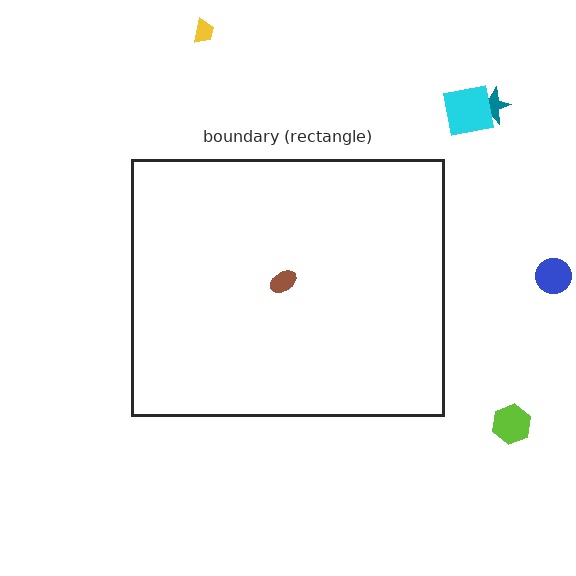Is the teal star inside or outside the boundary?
Outside.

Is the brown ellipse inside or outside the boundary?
Inside.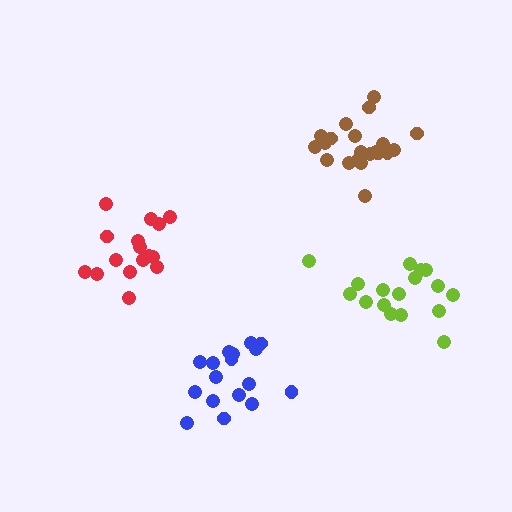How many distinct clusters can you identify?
There are 4 distinct clusters.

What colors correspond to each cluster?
The clusters are colored: brown, red, lime, blue.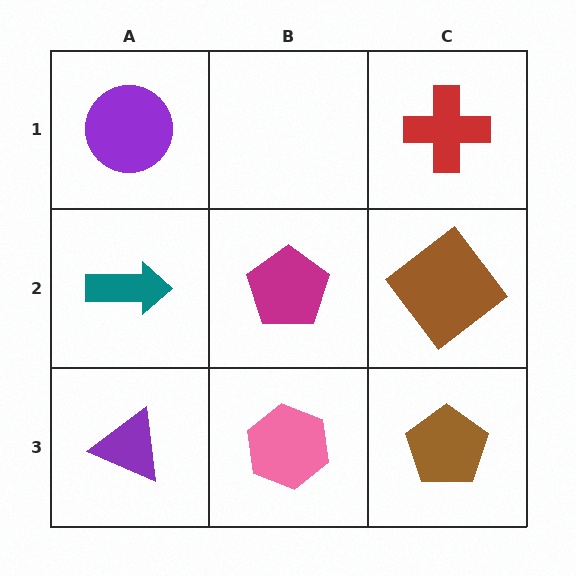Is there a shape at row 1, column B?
No, that cell is empty.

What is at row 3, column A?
A purple triangle.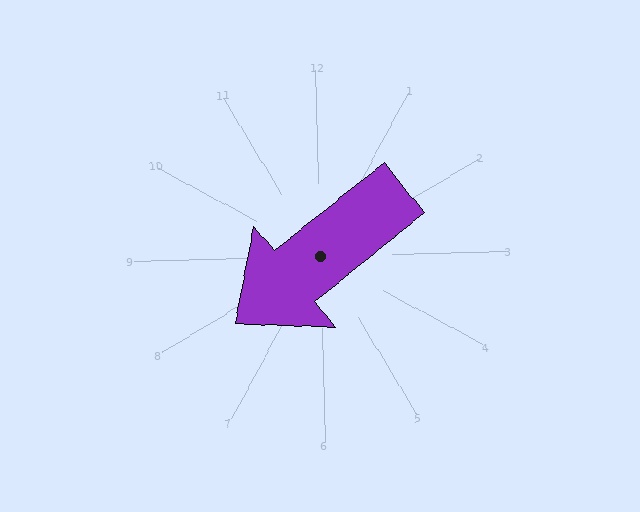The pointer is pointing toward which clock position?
Roughly 8 o'clock.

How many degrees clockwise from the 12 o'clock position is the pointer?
Approximately 233 degrees.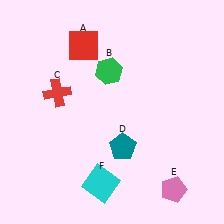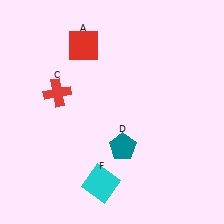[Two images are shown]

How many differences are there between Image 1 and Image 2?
There are 2 differences between the two images.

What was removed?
The green hexagon (B), the pink pentagon (E) were removed in Image 2.